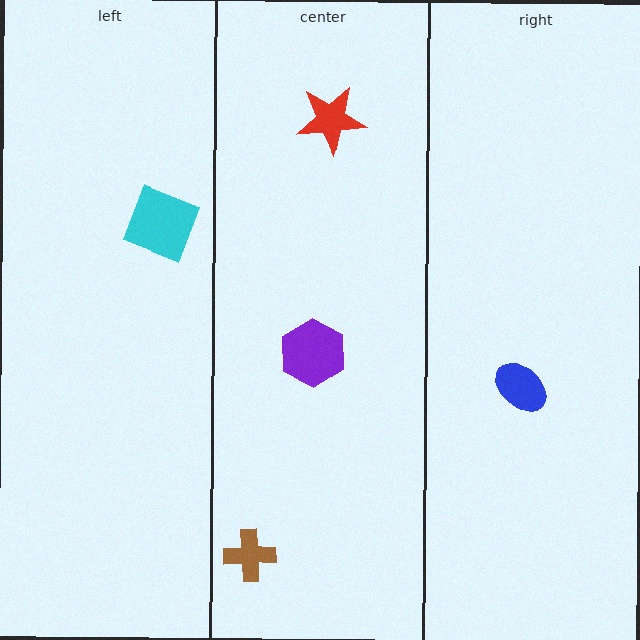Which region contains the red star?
The center region.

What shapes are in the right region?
The blue ellipse.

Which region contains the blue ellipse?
The right region.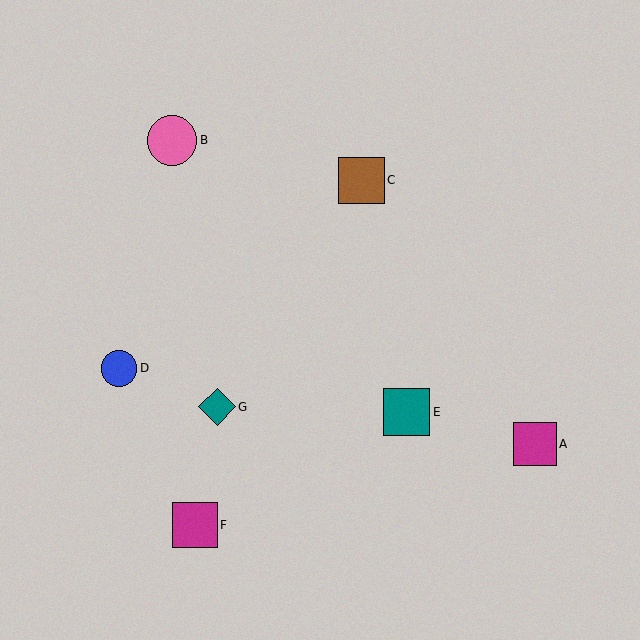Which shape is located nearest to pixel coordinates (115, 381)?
The blue circle (labeled D) at (119, 368) is nearest to that location.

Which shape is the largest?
The pink circle (labeled B) is the largest.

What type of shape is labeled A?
Shape A is a magenta square.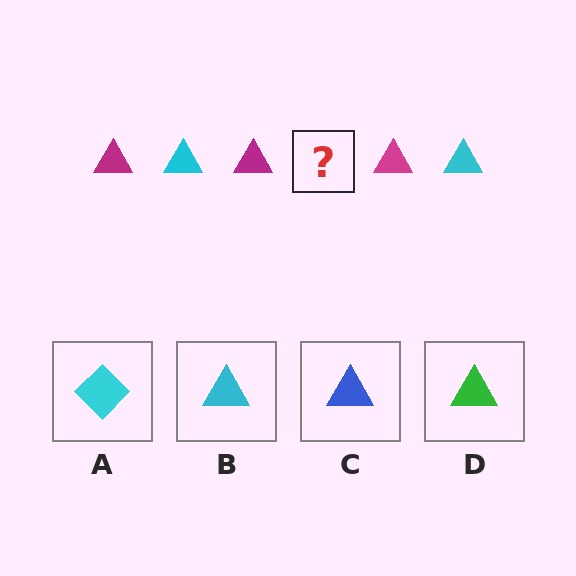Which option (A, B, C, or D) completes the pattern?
B.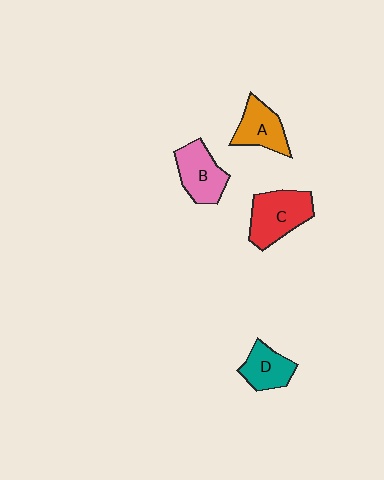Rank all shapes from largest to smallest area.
From largest to smallest: C (red), B (pink), A (orange), D (teal).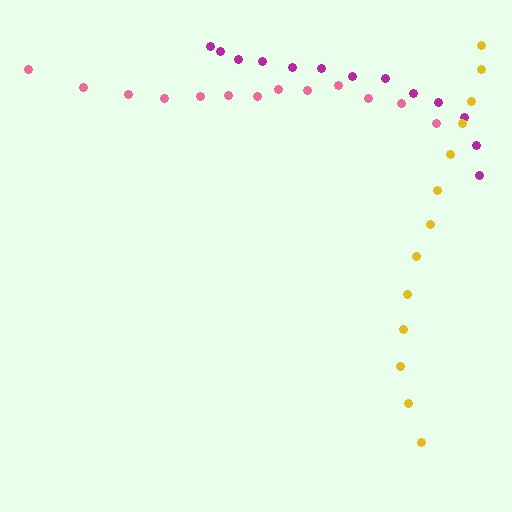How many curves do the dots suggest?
There are 3 distinct paths.